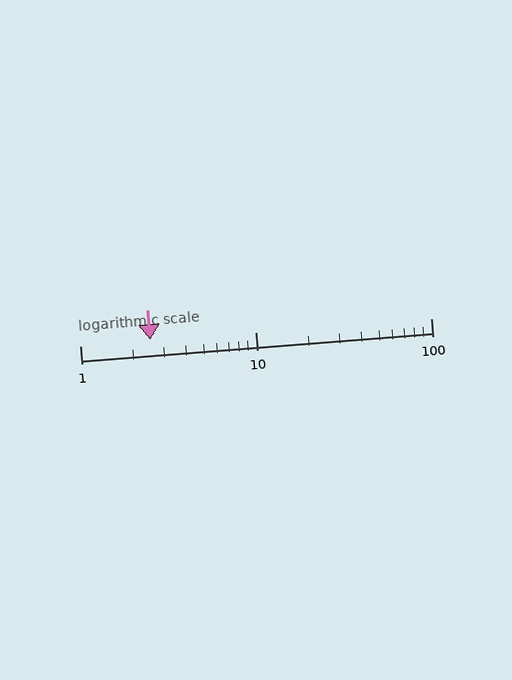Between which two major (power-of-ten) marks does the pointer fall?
The pointer is between 1 and 10.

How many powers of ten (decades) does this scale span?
The scale spans 2 decades, from 1 to 100.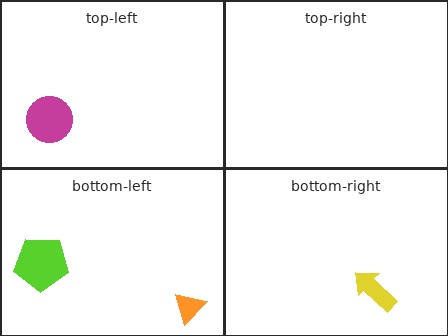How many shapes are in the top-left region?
1.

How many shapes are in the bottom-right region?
1.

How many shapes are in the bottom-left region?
2.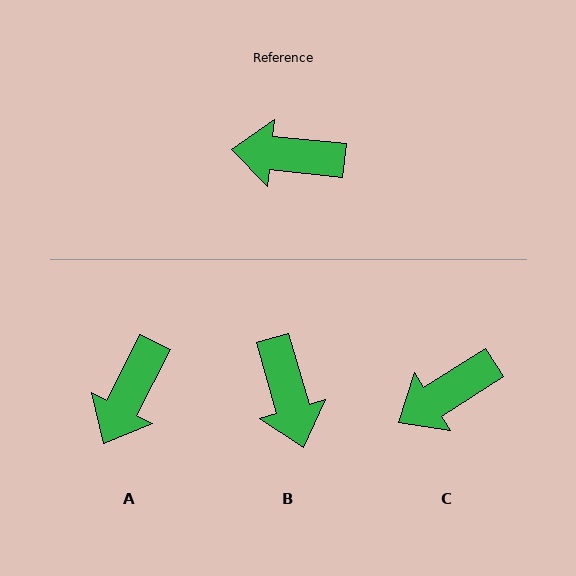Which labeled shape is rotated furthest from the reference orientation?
B, about 111 degrees away.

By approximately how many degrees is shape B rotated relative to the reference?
Approximately 111 degrees counter-clockwise.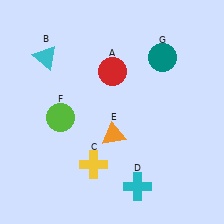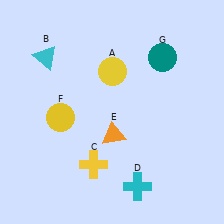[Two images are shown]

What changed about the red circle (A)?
In Image 1, A is red. In Image 2, it changed to yellow.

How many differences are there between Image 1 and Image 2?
There are 2 differences between the two images.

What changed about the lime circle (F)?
In Image 1, F is lime. In Image 2, it changed to yellow.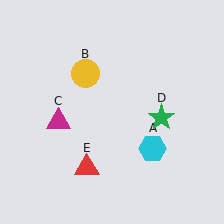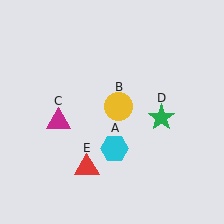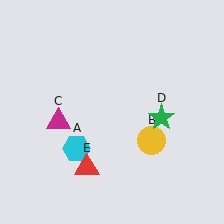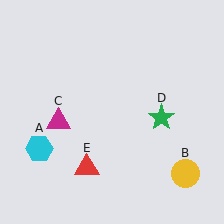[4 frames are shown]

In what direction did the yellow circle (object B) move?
The yellow circle (object B) moved down and to the right.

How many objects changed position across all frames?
2 objects changed position: cyan hexagon (object A), yellow circle (object B).